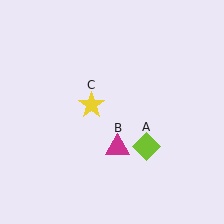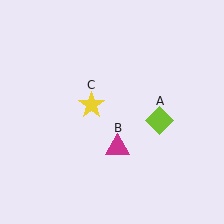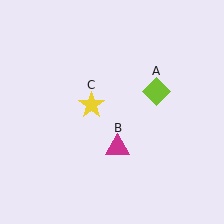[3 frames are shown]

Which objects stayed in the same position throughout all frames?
Magenta triangle (object B) and yellow star (object C) remained stationary.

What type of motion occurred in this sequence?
The lime diamond (object A) rotated counterclockwise around the center of the scene.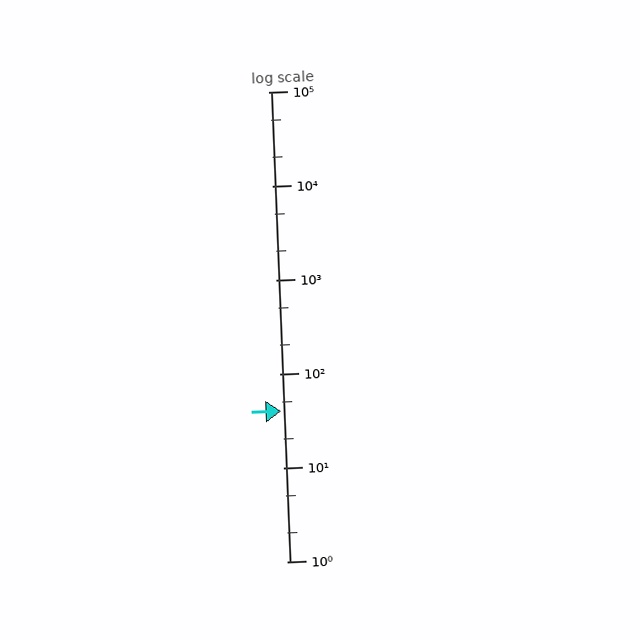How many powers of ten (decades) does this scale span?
The scale spans 5 decades, from 1 to 100000.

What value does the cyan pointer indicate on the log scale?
The pointer indicates approximately 40.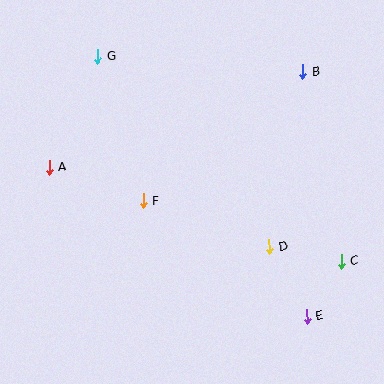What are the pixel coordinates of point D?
Point D is at (269, 247).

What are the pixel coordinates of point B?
Point B is at (303, 71).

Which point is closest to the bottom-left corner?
Point A is closest to the bottom-left corner.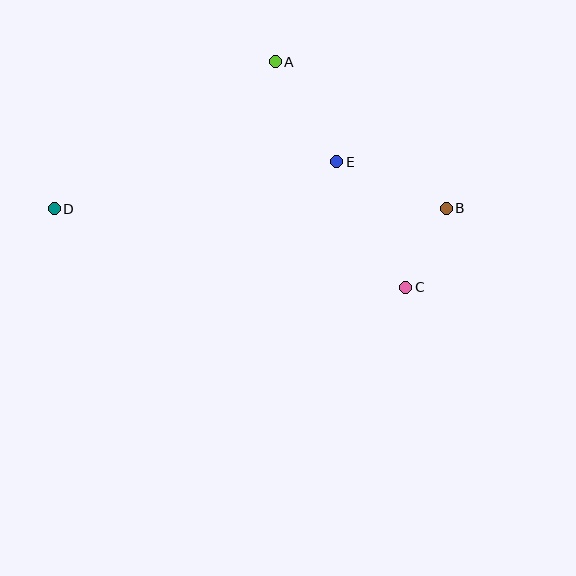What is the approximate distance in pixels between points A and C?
The distance between A and C is approximately 260 pixels.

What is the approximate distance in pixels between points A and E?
The distance between A and E is approximately 117 pixels.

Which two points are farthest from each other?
Points B and D are farthest from each other.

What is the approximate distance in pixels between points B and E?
The distance between B and E is approximately 119 pixels.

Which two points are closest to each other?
Points B and C are closest to each other.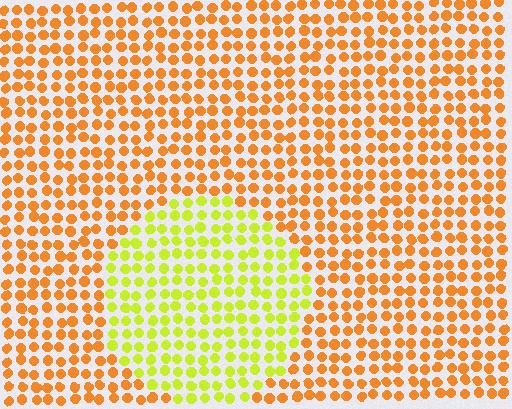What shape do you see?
I see a circle.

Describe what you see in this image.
The image is filled with small orange elements in a uniform arrangement. A circle-shaped region is visible where the elements are tinted to a slightly different hue, forming a subtle color boundary.